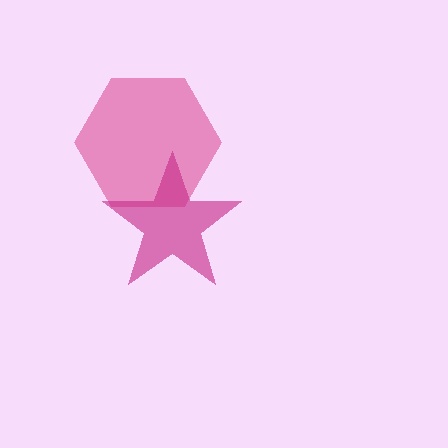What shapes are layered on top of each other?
The layered shapes are: a pink hexagon, a magenta star.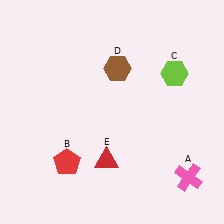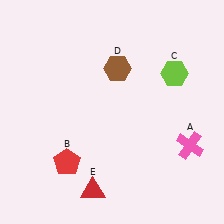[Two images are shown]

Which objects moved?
The objects that moved are: the pink cross (A), the red triangle (E).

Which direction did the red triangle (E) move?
The red triangle (E) moved down.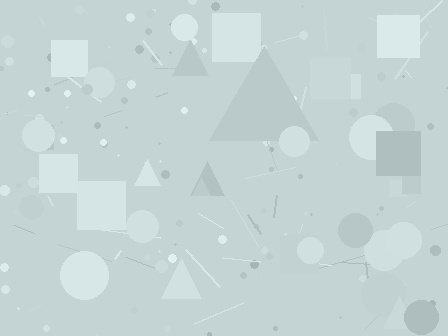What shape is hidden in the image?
A triangle is hidden in the image.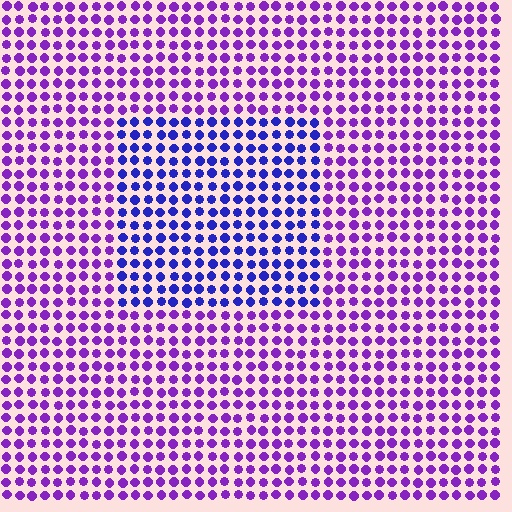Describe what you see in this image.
The image is filled with small purple elements in a uniform arrangement. A rectangle-shaped region is visible where the elements are tinted to a slightly different hue, forming a subtle color boundary.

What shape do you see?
I see a rectangle.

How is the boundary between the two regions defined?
The boundary is defined purely by a slight shift in hue (about 38 degrees). Spacing, size, and orientation are identical on both sides.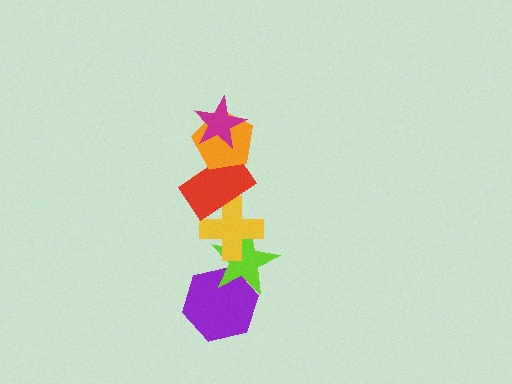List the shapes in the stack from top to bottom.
From top to bottom: the magenta star, the orange pentagon, the red rectangle, the yellow cross, the lime star, the purple hexagon.